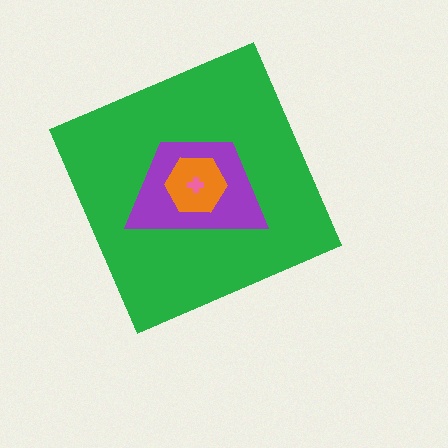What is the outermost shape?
The green diamond.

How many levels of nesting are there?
4.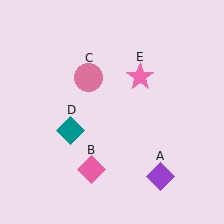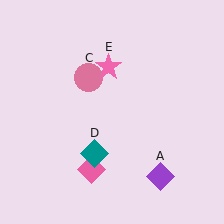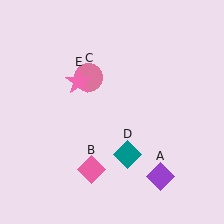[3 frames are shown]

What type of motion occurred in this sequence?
The teal diamond (object D), pink star (object E) rotated counterclockwise around the center of the scene.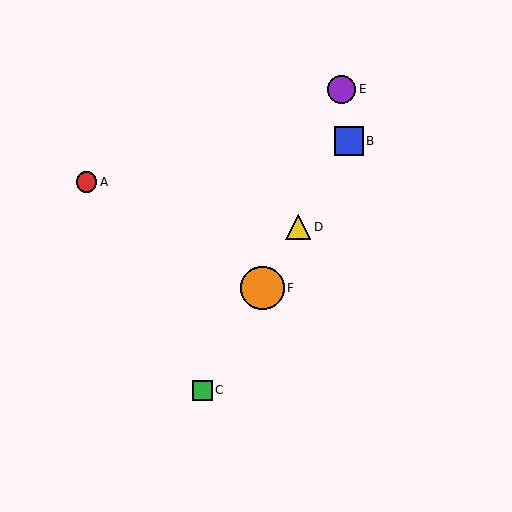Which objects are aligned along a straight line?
Objects B, C, D, F are aligned along a straight line.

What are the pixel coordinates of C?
Object C is at (202, 390).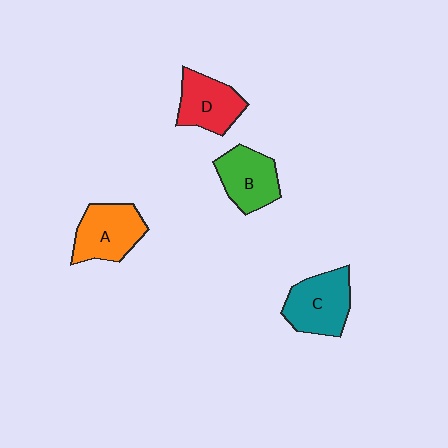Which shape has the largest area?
Shape C (teal).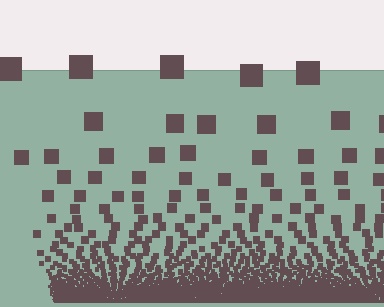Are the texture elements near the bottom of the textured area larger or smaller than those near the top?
Smaller. The gradient is inverted — elements near the bottom are smaller and denser.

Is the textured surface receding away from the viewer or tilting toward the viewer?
The surface appears to tilt toward the viewer. Texture elements get larger and sparser toward the top.